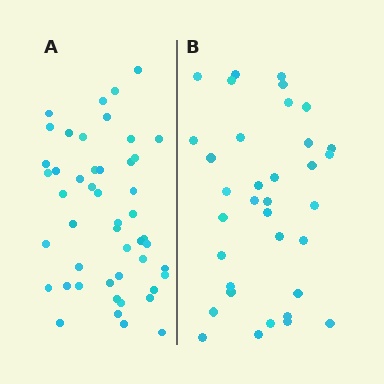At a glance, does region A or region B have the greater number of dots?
Region A (the left region) has more dots.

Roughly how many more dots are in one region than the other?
Region A has approximately 15 more dots than region B.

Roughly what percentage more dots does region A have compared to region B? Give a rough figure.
About 35% more.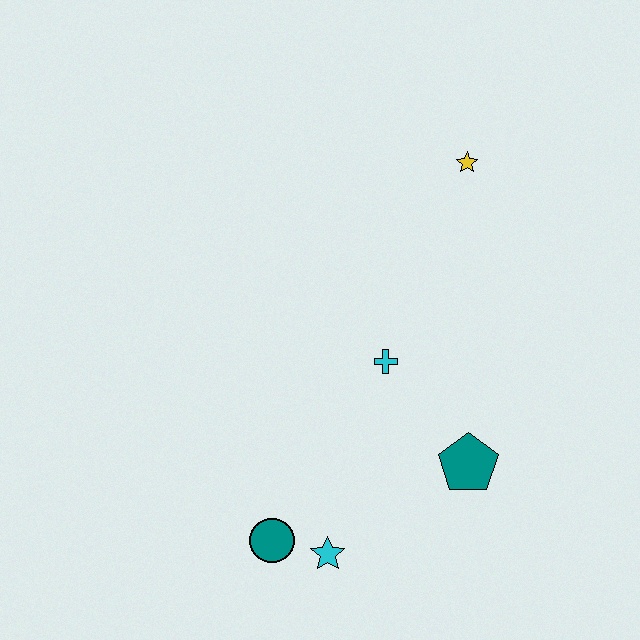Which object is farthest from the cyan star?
The yellow star is farthest from the cyan star.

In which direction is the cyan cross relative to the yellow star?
The cyan cross is below the yellow star.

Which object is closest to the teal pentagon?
The cyan cross is closest to the teal pentagon.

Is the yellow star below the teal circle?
No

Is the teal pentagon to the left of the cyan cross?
No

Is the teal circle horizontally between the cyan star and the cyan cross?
No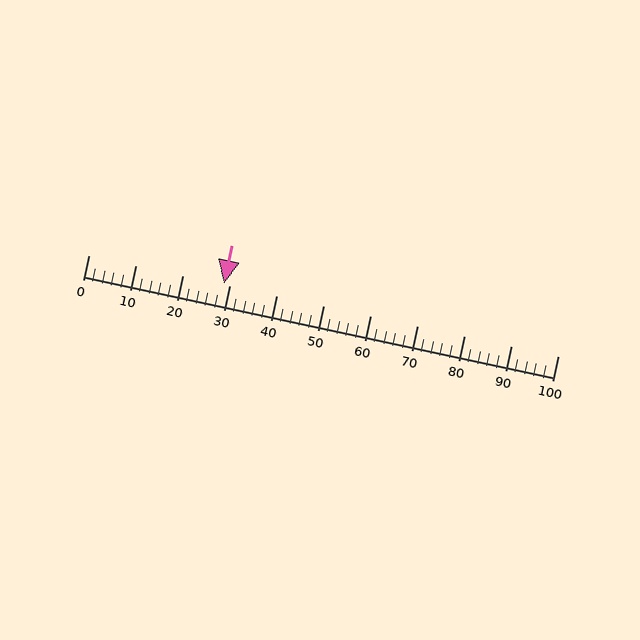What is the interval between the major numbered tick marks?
The major tick marks are spaced 10 units apart.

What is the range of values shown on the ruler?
The ruler shows values from 0 to 100.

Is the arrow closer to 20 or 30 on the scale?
The arrow is closer to 30.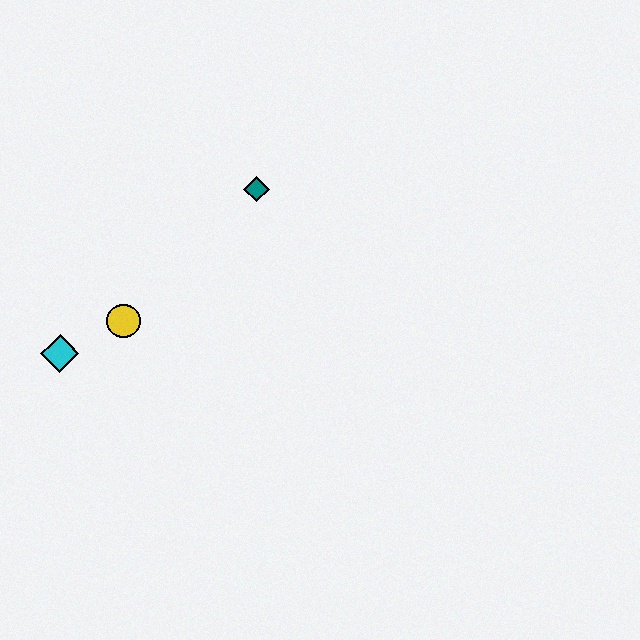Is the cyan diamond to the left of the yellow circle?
Yes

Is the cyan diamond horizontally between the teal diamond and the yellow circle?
No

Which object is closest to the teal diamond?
The yellow circle is closest to the teal diamond.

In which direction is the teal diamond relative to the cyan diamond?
The teal diamond is to the right of the cyan diamond.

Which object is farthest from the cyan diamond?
The teal diamond is farthest from the cyan diamond.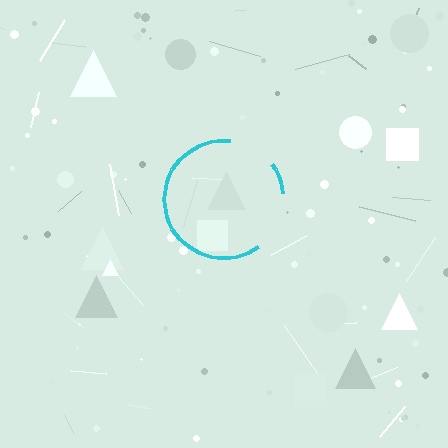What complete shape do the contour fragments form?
The contour fragments form a circle.